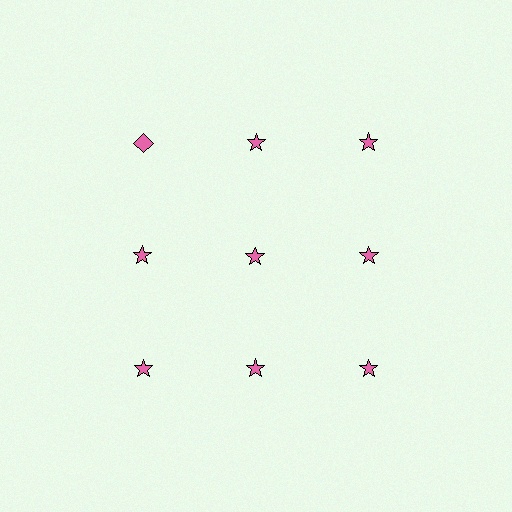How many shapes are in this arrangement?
There are 9 shapes arranged in a grid pattern.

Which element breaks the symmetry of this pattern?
The pink diamond in the top row, leftmost column breaks the symmetry. All other shapes are pink stars.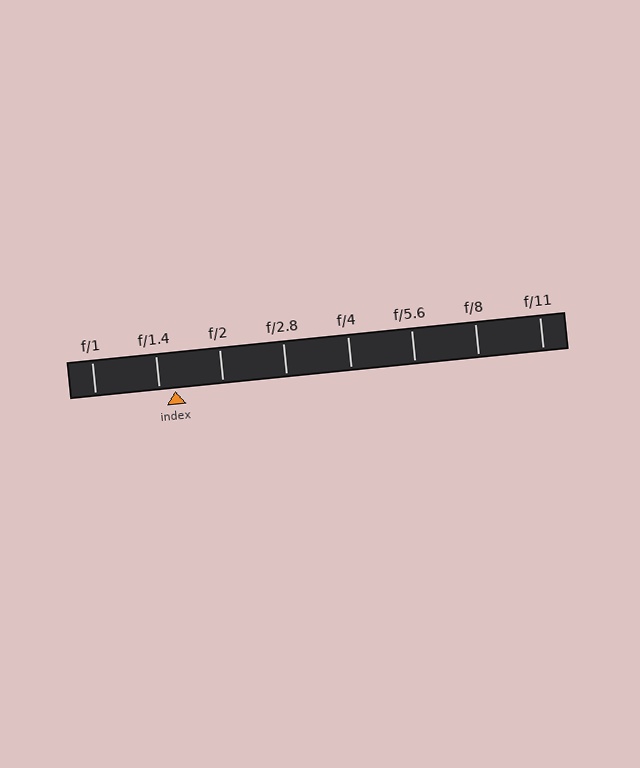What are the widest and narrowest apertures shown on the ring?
The widest aperture shown is f/1 and the narrowest is f/11.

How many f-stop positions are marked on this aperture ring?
There are 8 f-stop positions marked.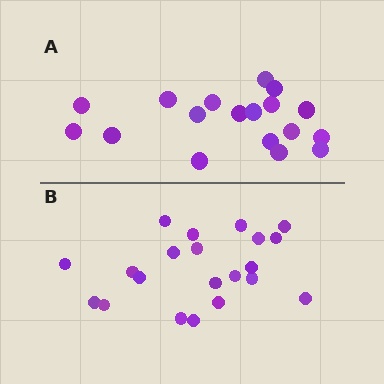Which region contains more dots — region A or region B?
Region B (the bottom region) has more dots.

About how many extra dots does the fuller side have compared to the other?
Region B has just a few more — roughly 2 or 3 more dots than region A.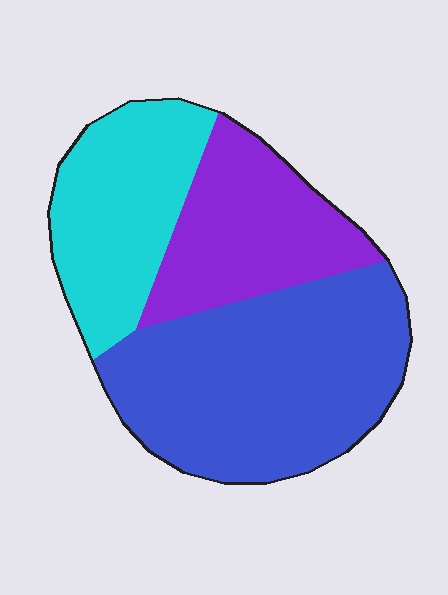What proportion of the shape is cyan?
Cyan covers 27% of the shape.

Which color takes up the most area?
Blue, at roughly 50%.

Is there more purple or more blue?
Blue.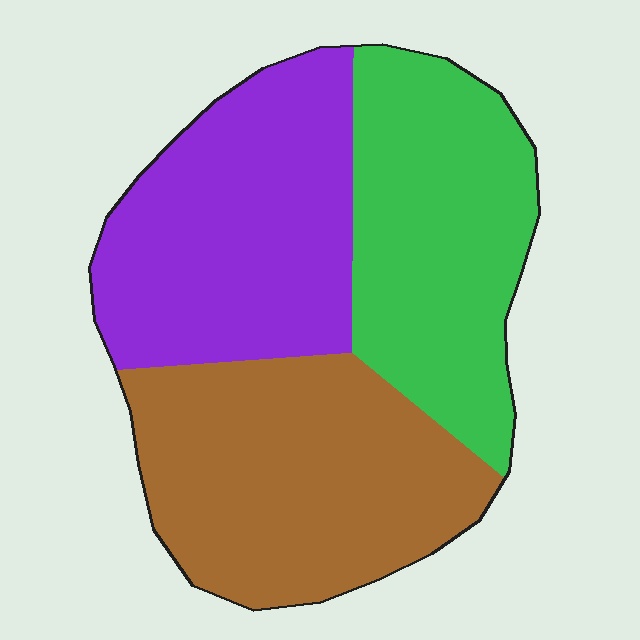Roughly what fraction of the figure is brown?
Brown takes up about three eighths (3/8) of the figure.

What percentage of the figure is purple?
Purple takes up between a sixth and a third of the figure.